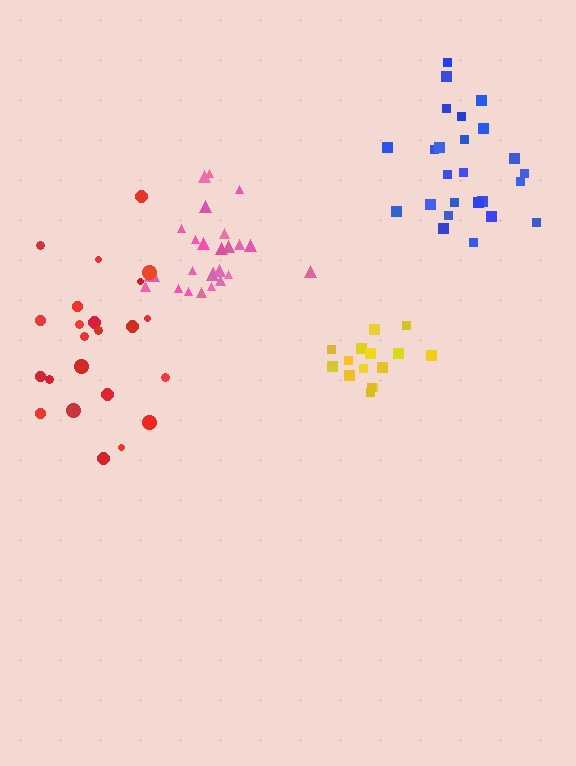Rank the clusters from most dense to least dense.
yellow, pink, blue, red.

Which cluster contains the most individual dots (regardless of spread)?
Pink (26).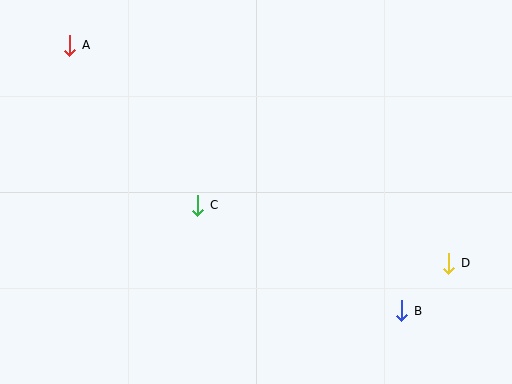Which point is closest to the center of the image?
Point C at (198, 205) is closest to the center.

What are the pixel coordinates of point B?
Point B is at (402, 311).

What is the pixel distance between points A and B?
The distance between A and B is 425 pixels.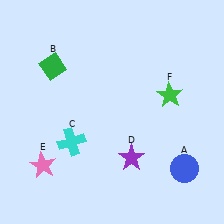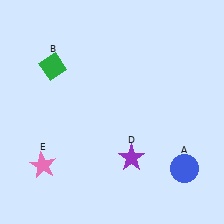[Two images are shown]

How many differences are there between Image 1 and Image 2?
There are 2 differences between the two images.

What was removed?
The cyan cross (C), the green star (F) were removed in Image 2.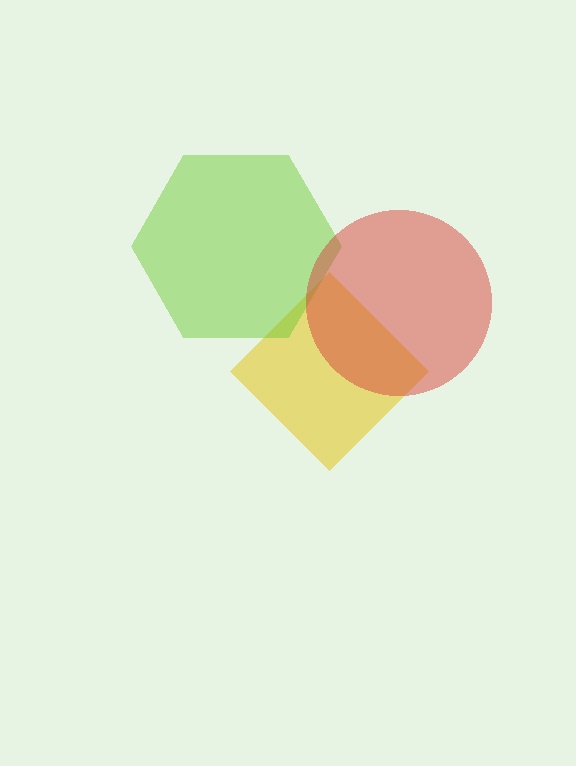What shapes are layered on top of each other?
The layered shapes are: a yellow diamond, a lime hexagon, a red circle.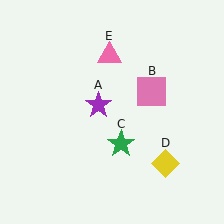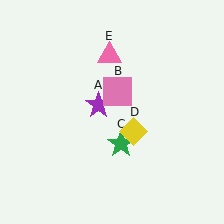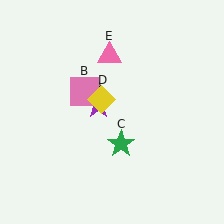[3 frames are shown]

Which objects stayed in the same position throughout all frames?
Purple star (object A) and green star (object C) and pink triangle (object E) remained stationary.